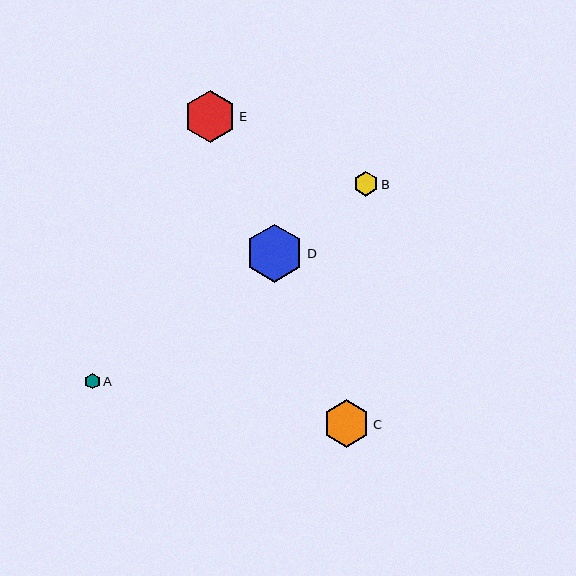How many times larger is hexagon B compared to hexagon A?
Hexagon B is approximately 1.6 times the size of hexagon A.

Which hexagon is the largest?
Hexagon D is the largest with a size of approximately 58 pixels.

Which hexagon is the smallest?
Hexagon A is the smallest with a size of approximately 16 pixels.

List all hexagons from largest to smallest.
From largest to smallest: D, E, C, B, A.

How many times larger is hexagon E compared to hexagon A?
Hexagon E is approximately 3.3 times the size of hexagon A.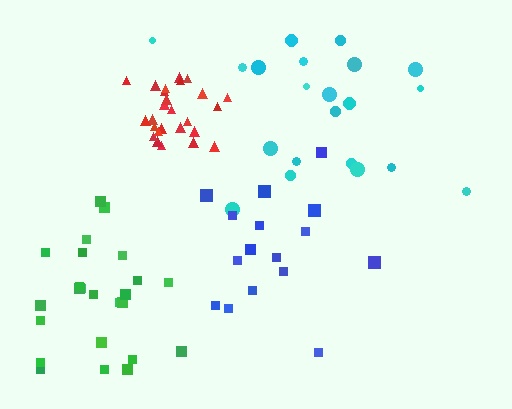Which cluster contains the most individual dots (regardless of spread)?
Red (27).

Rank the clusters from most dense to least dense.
red, green, blue, cyan.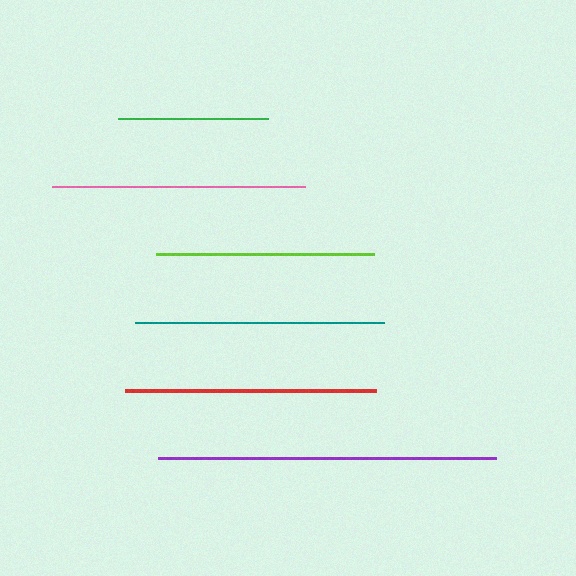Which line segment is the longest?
The purple line is the longest at approximately 338 pixels.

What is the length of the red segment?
The red segment is approximately 250 pixels long.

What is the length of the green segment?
The green segment is approximately 150 pixels long.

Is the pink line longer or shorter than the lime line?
The pink line is longer than the lime line.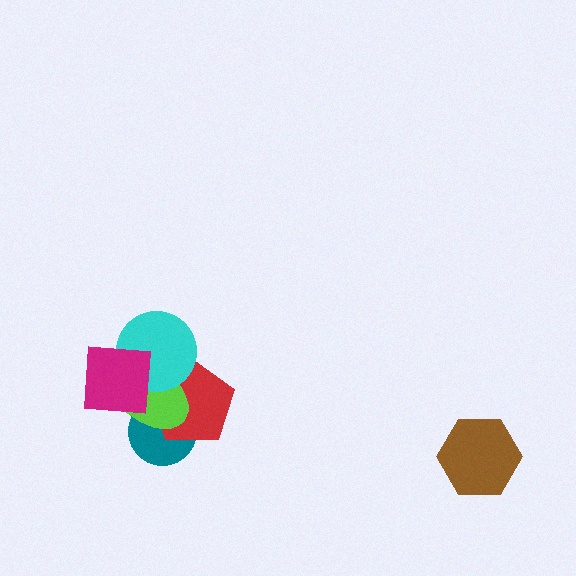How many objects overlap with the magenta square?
2 objects overlap with the magenta square.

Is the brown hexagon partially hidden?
No, no other shape covers it.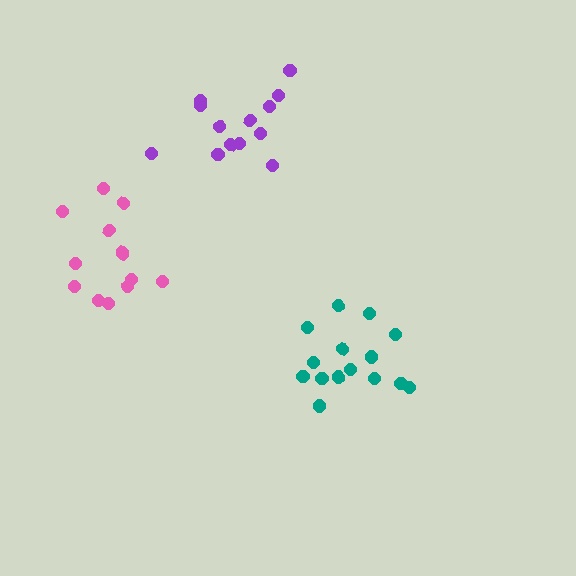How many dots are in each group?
Group 1: 13 dots, Group 2: 15 dots, Group 3: 13 dots (41 total).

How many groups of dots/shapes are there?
There are 3 groups.